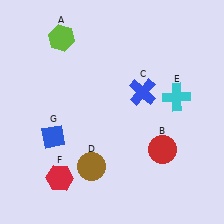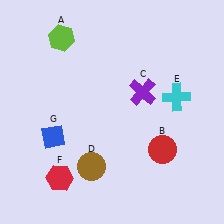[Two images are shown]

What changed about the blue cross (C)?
In Image 1, C is blue. In Image 2, it changed to purple.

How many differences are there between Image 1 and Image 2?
There is 1 difference between the two images.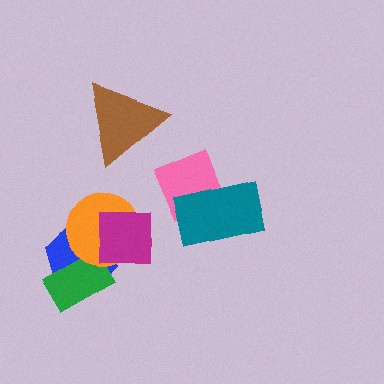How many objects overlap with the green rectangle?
2 objects overlap with the green rectangle.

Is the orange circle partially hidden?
Yes, it is partially covered by another shape.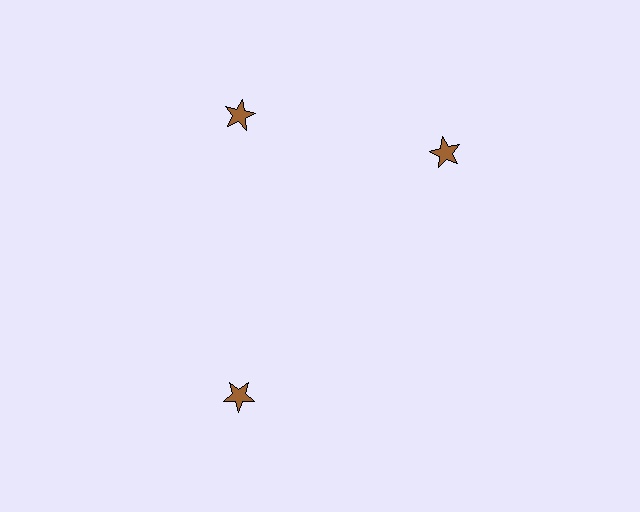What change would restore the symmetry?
The symmetry would be restored by rotating it back into even spacing with its neighbors so that all 3 stars sit at equal angles and equal distance from the center.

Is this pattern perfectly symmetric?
No. The 3 brown stars are arranged in a ring, but one element near the 3 o'clock position is rotated out of alignment along the ring, breaking the 3-fold rotational symmetry.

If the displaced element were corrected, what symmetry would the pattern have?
It would have 3-fold rotational symmetry — the pattern would map onto itself every 120 degrees.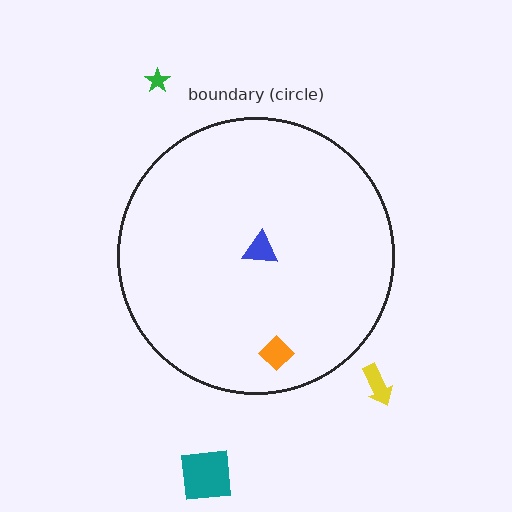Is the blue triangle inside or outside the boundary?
Inside.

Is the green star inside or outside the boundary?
Outside.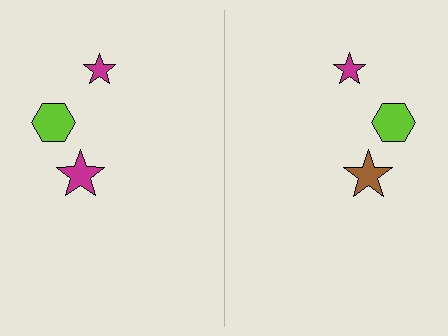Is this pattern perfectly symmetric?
No, the pattern is not perfectly symmetric. The brown star on the right side breaks the symmetry — its mirror counterpart is magenta.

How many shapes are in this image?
There are 6 shapes in this image.